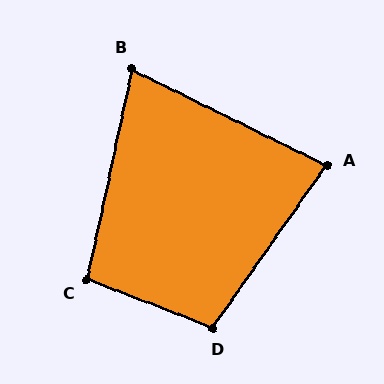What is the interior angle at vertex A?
Approximately 81 degrees (acute).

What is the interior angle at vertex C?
Approximately 99 degrees (obtuse).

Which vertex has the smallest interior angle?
B, at approximately 76 degrees.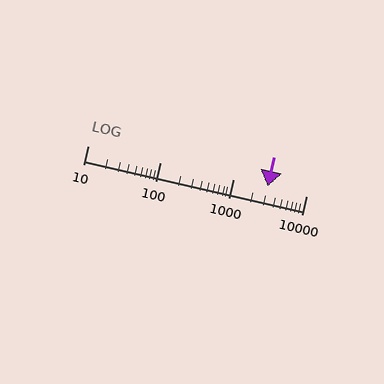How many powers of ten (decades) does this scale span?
The scale spans 3 decades, from 10 to 10000.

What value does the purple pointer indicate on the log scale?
The pointer indicates approximately 3000.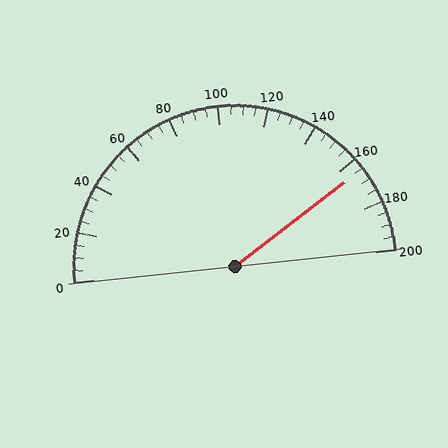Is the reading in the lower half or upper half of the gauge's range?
The reading is in the upper half of the range (0 to 200).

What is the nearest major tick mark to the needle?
The nearest major tick mark is 160.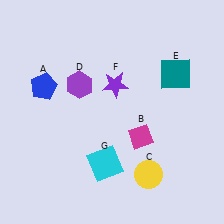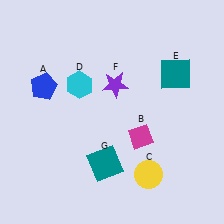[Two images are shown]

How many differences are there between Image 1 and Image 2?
There are 2 differences between the two images.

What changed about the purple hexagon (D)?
In Image 1, D is purple. In Image 2, it changed to cyan.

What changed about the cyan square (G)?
In Image 1, G is cyan. In Image 2, it changed to teal.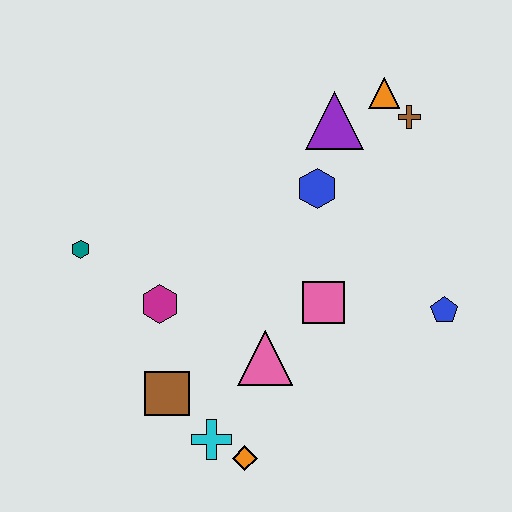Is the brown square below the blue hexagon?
Yes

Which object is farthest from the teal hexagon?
The blue pentagon is farthest from the teal hexagon.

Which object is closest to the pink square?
The pink triangle is closest to the pink square.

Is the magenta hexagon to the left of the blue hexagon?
Yes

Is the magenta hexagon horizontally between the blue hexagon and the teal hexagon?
Yes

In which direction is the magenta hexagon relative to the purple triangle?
The magenta hexagon is below the purple triangle.